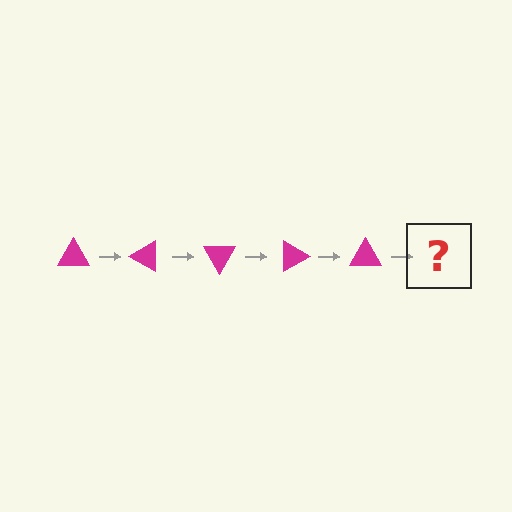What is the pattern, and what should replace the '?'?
The pattern is that the triangle rotates 30 degrees each step. The '?' should be a magenta triangle rotated 150 degrees.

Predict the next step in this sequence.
The next step is a magenta triangle rotated 150 degrees.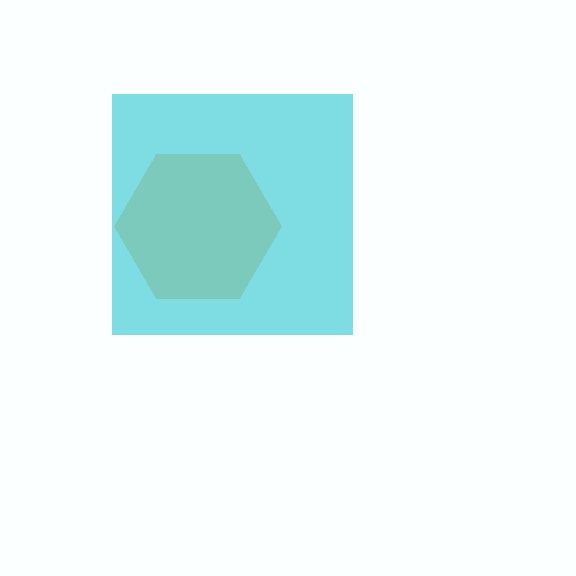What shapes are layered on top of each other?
The layered shapes are: an orange hexagon, a cyan square.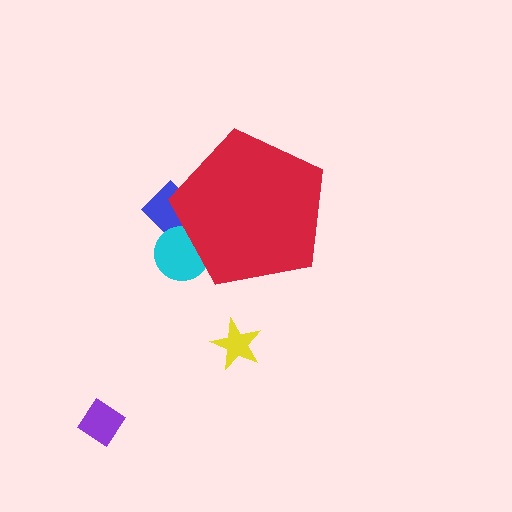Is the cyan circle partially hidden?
Yes, the cyan circle is partially hidden behind the red pentagon.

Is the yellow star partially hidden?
No, the yellow star is fully visible.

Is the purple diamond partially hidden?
No, the purple diamond is fully visible.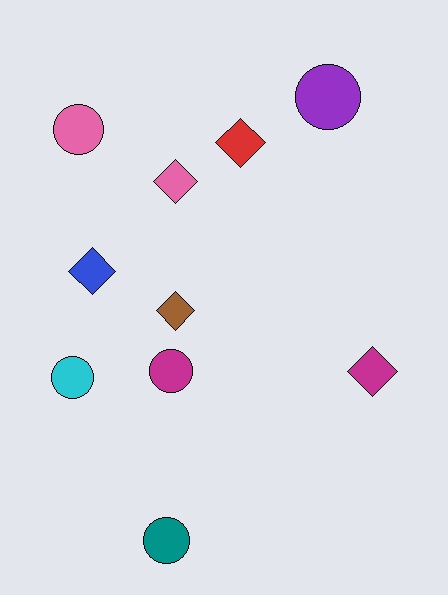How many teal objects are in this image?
There is 1 teal object.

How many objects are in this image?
There are 10 objects.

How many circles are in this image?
There are 5 circles.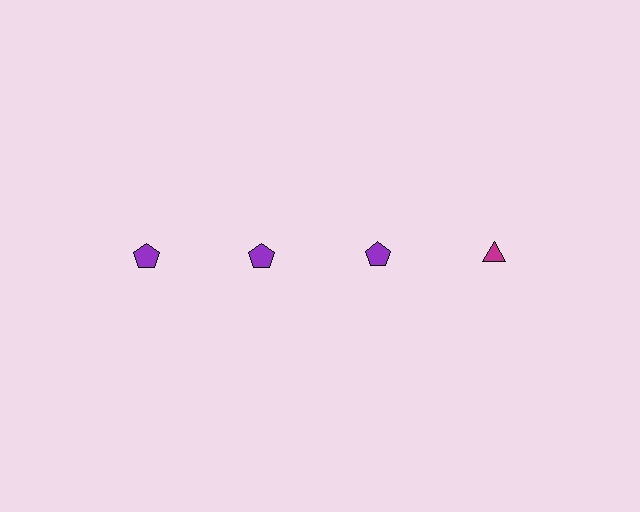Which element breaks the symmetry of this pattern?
The magenta triangle in the top row, second from right column breaks the symmetry. All other shapes are purple pentagons.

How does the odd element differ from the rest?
It differs in both color (magenta instead of purple) and shape (triangle instead of pentagon).